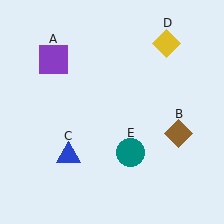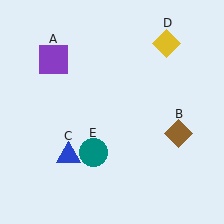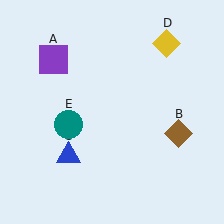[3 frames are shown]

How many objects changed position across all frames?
1 object changed position: teal circle (object E).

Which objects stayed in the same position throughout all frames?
Purple square (object A) and brown diamond (object B) and blue triangle (object C) and yellow diamond (object D) remained stationary.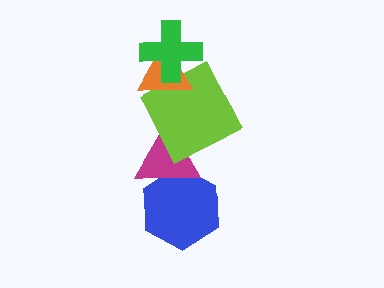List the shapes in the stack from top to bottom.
From top to bottom: the green cross, the orange triangle, the lime square, the magenta triangle, the blue hexagon.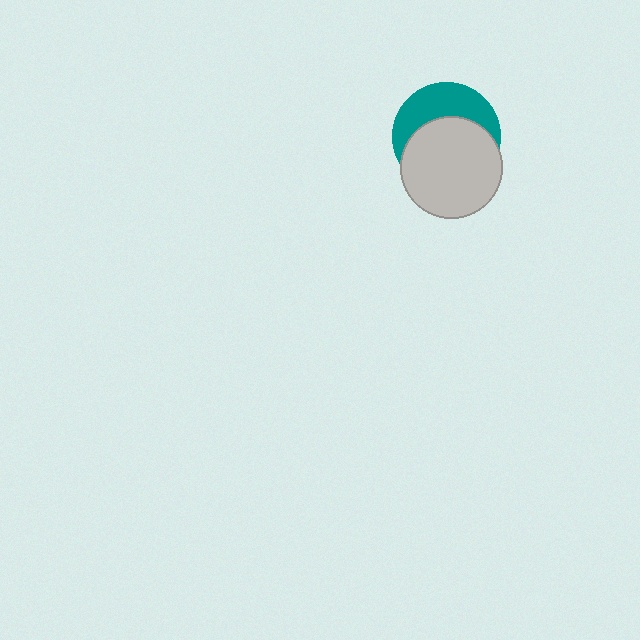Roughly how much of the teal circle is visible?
A small part of it is visible (roughly 41%).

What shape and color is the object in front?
The object in front is a light gray circle.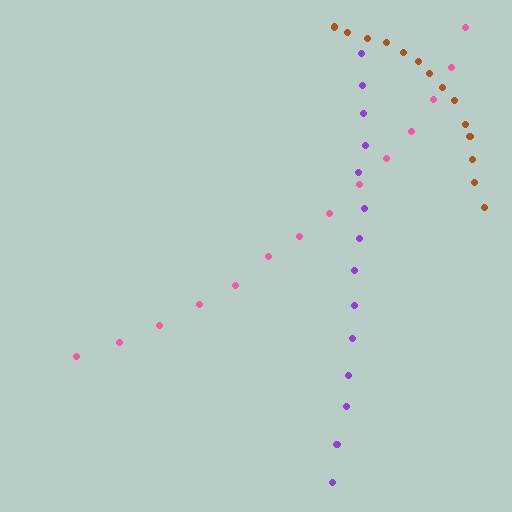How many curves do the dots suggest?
There are 3 distinct paths.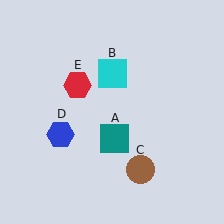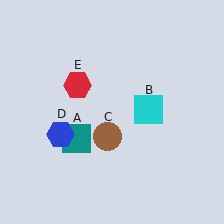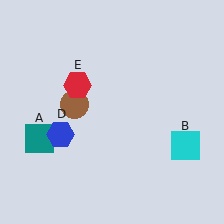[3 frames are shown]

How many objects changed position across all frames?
3 objects changed position: teal square (object A), cyan square (object B), brown circle (object C).